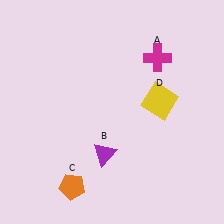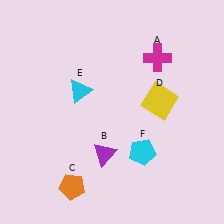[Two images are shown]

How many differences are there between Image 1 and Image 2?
There are 2 differences between the two images.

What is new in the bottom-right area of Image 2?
A cyan pentagon (F) was added in the bottom-right area of Image 2.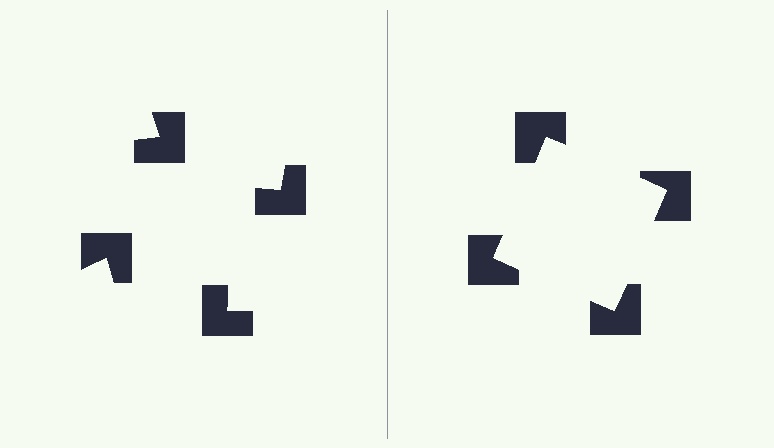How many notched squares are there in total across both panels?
8 — 4 on each side.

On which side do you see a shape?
An illusory square appears on the right side. On the left side the wedge cuts are rotated, so no coherent shape forms.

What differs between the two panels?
The notched squares are positioned identically on both sides; only the wedge orientations differ. On the right they align to a square; on the left they are misaligned.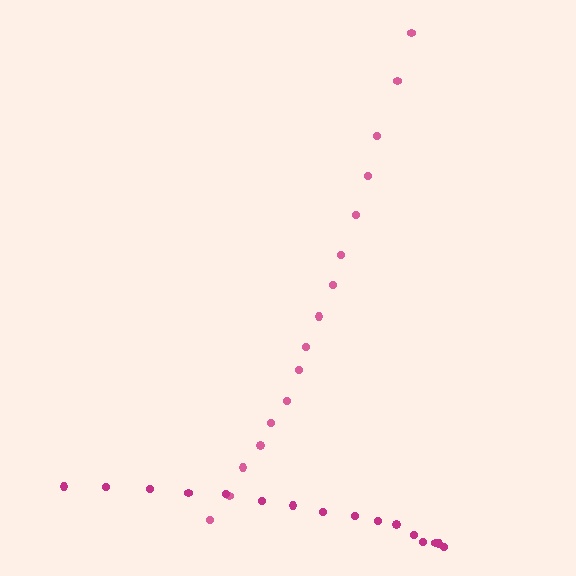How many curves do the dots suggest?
There are 2 distinct paths.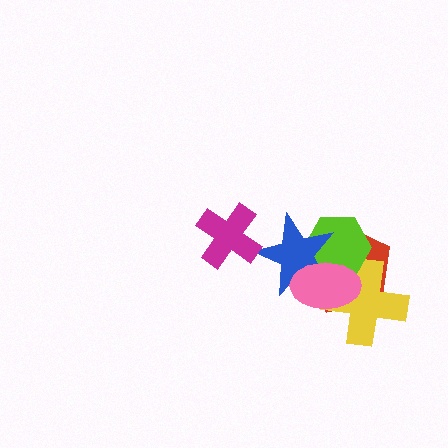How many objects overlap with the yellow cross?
3 objects overlap with the yellow cross.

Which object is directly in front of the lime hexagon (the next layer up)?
The blue star is directly in front of the lime hexagon.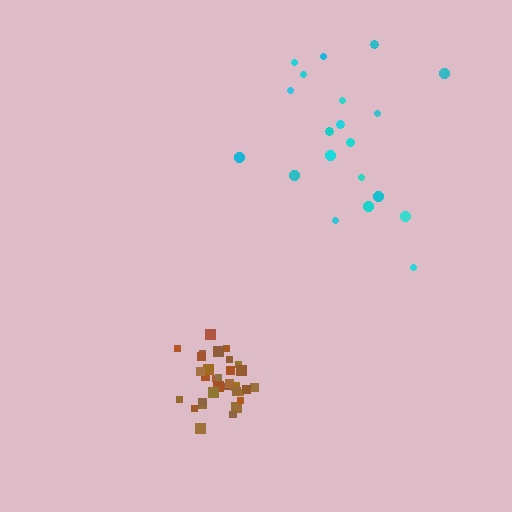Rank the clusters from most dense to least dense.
brown, cyan.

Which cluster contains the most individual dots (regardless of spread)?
Brown (34).